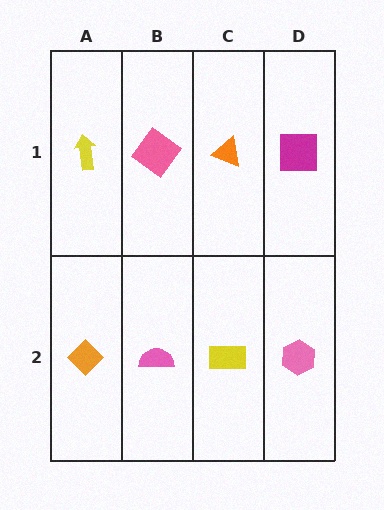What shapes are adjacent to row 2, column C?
An orange triangle (row 1, column C), a pink semicircle (row 2, column B), a pink hexagon (row 2, column D).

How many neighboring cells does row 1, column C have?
3.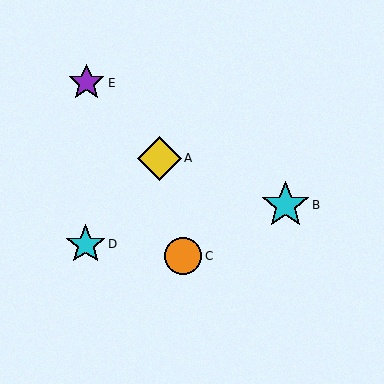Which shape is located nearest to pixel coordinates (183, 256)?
The orange circle (labeled C) at (183, 256) is nearest to that location.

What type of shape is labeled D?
Shape D is a cyan star.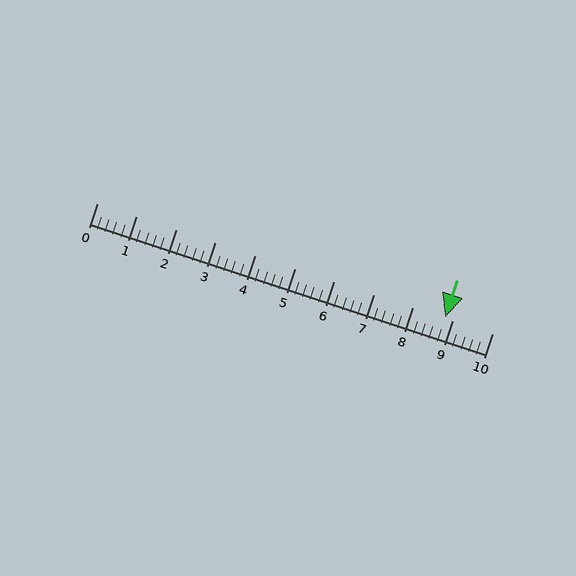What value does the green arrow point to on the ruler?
The green arrow points to approximately 8.8.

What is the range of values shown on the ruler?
The ruler shows values from 0 to 10.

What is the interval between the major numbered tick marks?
The major tick marks are spaced 1 units apart.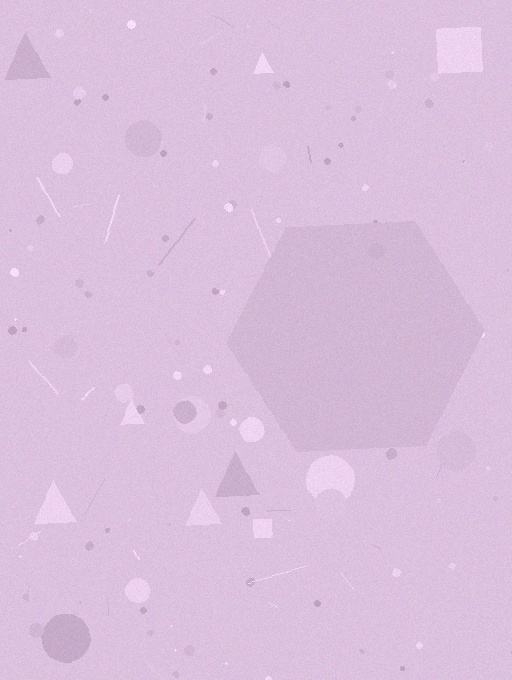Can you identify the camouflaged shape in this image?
The camouflaged shape is a hexagon.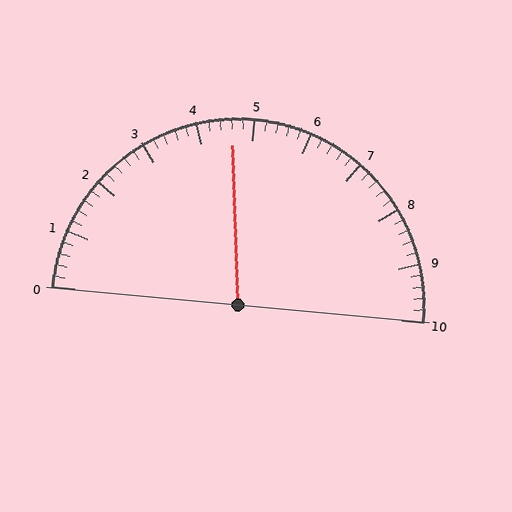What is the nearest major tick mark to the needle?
The nearest major tick mark is 5.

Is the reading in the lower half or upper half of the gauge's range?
The reading is in the lower half of the range (0 to 10).